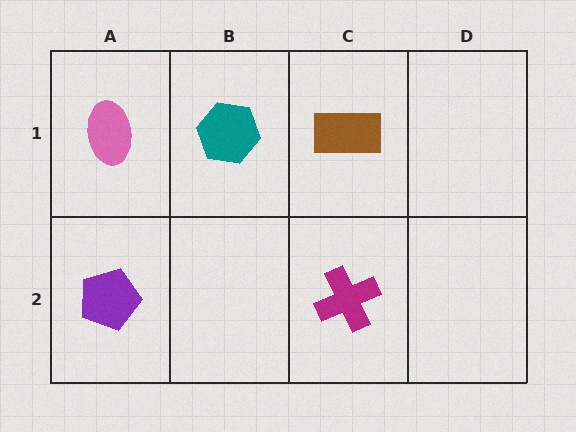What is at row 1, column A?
A pink ellipse.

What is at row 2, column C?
A magenta cross.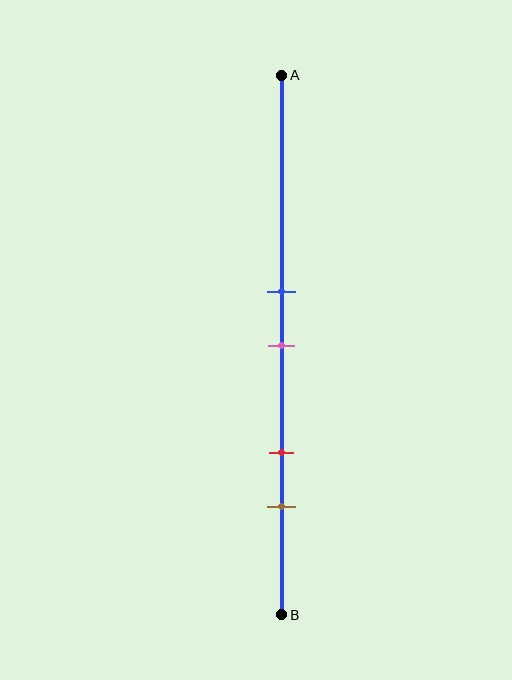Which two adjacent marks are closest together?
The blue and pink marks are the closest adjacent pair.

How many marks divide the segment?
There are 4 marks dividing the segment.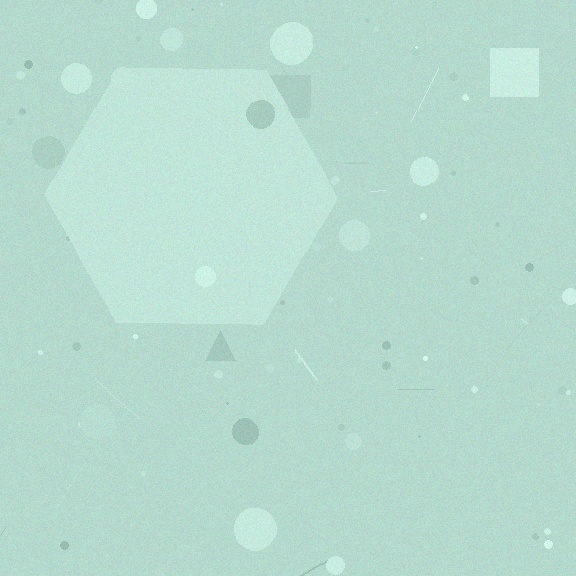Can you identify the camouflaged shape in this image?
The camouflaged shape is a hexagon.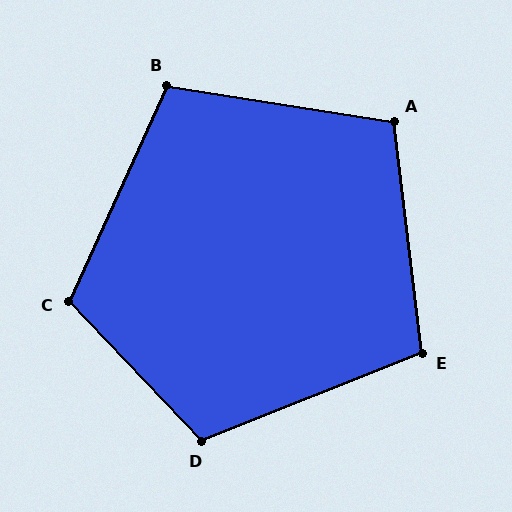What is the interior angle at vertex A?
Approximately 106 degrees (obtuse).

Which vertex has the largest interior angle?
C, at approximately 112 degrees.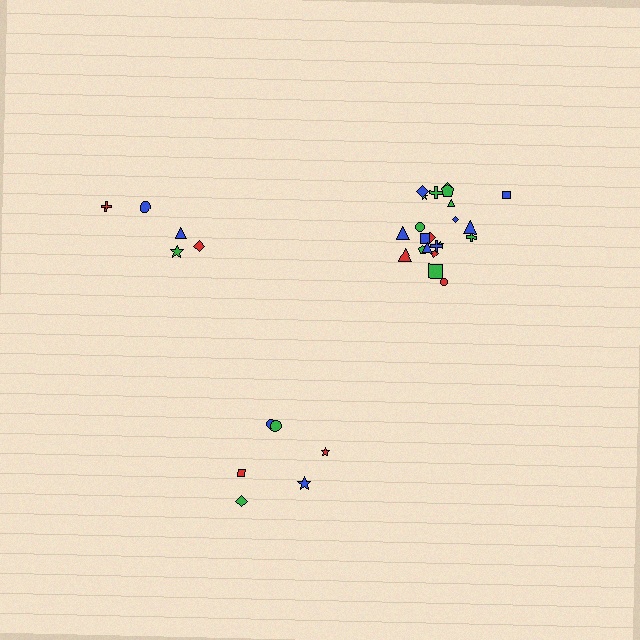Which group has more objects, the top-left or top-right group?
The top-right group.